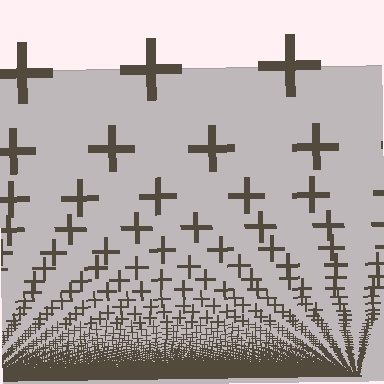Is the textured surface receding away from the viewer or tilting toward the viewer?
The surface appears to tilt toward the viewer. Texture elements get larger and sparser toward the top.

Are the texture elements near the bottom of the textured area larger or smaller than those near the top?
Smaller. The gradient is inverted — elements near the bottom are smaller and denser.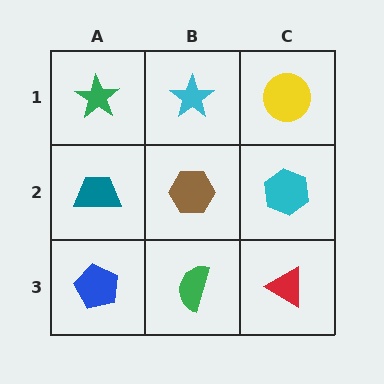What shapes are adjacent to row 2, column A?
A green star (row 1, column A), a blue pentagon (row 3, column A), a brown hexagon (row 2, column B).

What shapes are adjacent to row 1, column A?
A teal trapezoid (row 2, column A), a cyan star (row 1, column B).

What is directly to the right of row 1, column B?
A yellow circle.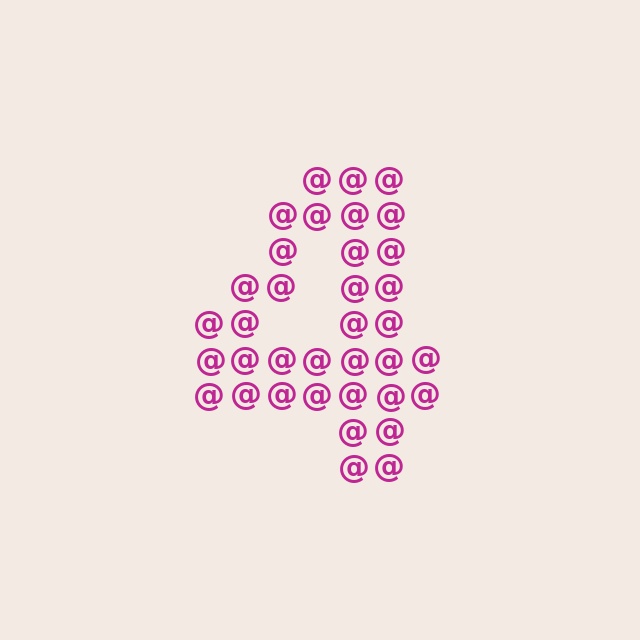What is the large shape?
The large shape is the digit 4.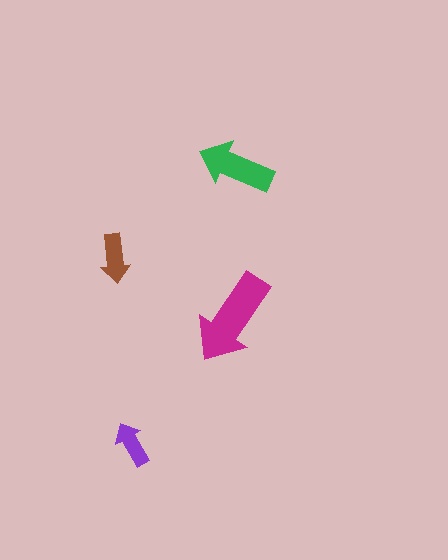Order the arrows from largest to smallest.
the magenta one, the green one, the brown one, the purple one.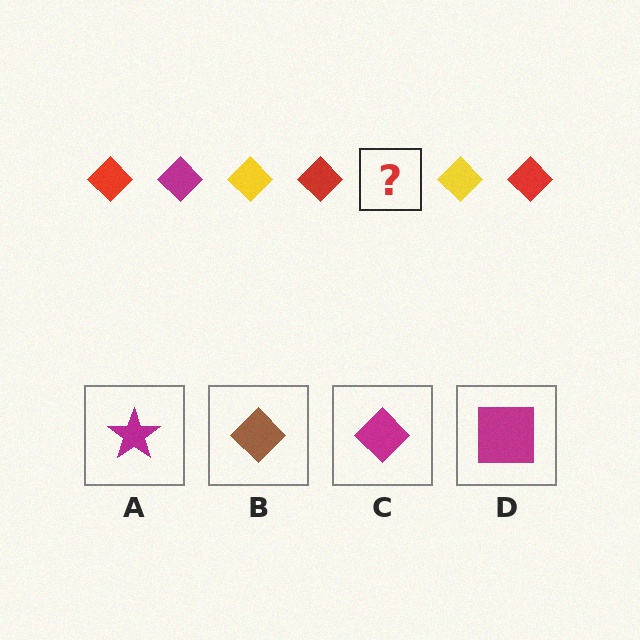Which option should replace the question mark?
Option C.